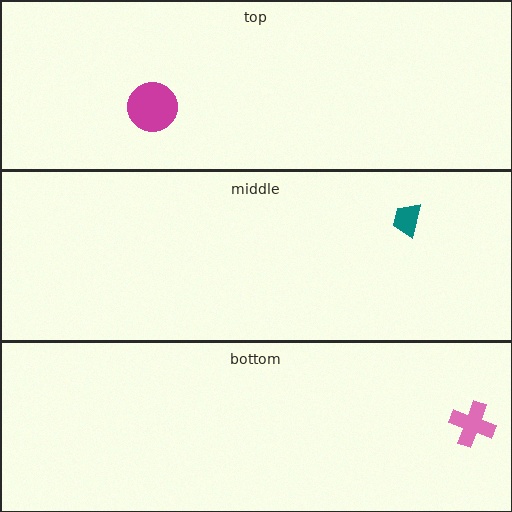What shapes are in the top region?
The magenta circle.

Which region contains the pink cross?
The bottom region.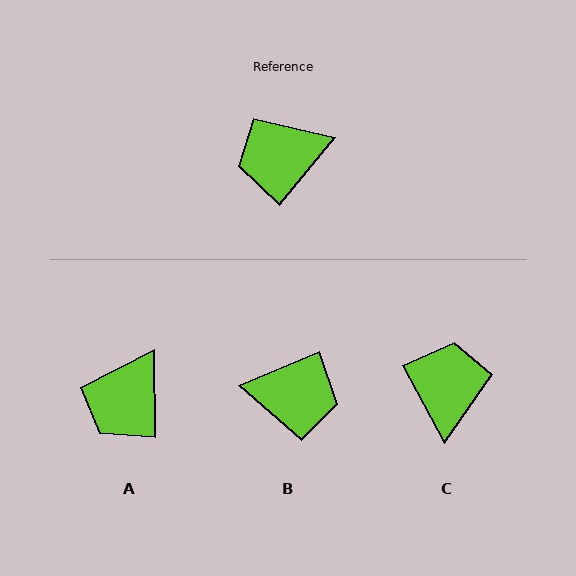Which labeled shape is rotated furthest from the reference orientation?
B, about 152 degrees away.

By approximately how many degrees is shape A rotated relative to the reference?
Approximately 40 degrees counter-clockwise.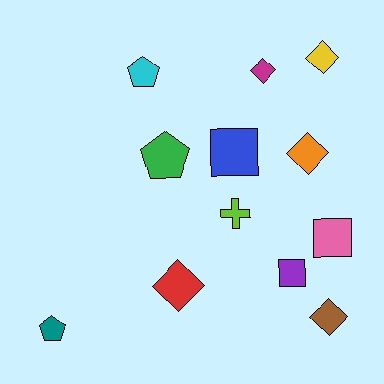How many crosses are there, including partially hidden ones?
There is 1 cross.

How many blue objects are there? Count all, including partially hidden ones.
There is 1 blue object.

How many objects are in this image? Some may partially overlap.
There are 12 objects.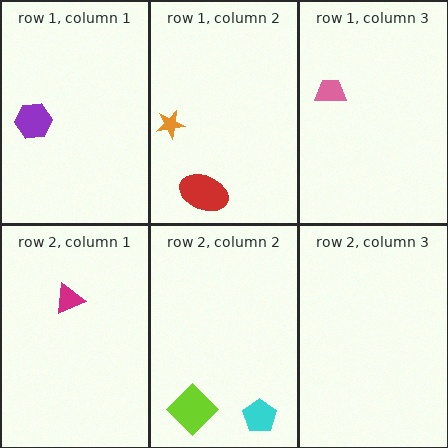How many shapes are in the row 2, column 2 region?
2.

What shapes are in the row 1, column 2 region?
The orange star, the red ellipse.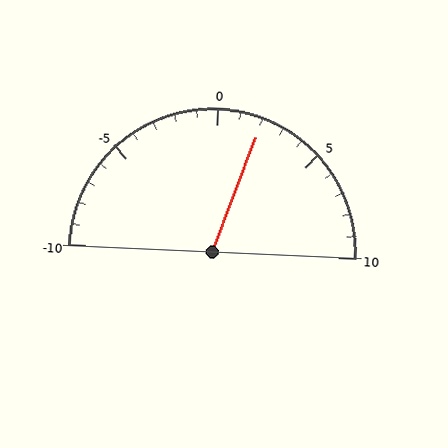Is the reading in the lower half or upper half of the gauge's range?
The reading is in the upper half of the range (-10 to 10).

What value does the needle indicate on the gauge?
The needle indicates approximately 2.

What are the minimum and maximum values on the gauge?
The gauge ranges from -10 to 10.